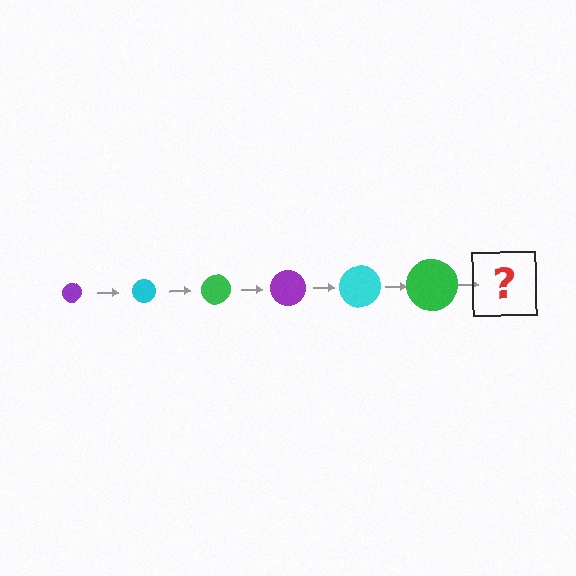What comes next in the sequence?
The next element should be a purple circle, larger than the previous one.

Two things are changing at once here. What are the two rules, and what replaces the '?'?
The two rules are that the circle grows larger each step and the color cycles through purple, cyan, and green. The '?' should be a purple circle, larger than the previous one.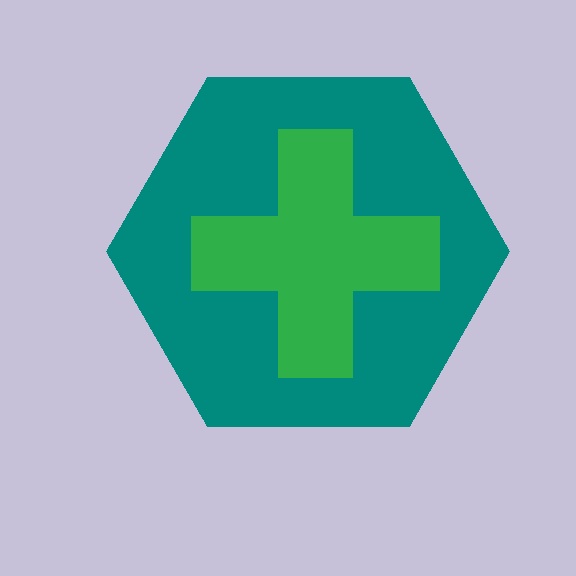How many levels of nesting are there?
2.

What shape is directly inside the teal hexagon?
The green cross.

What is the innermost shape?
The green cross.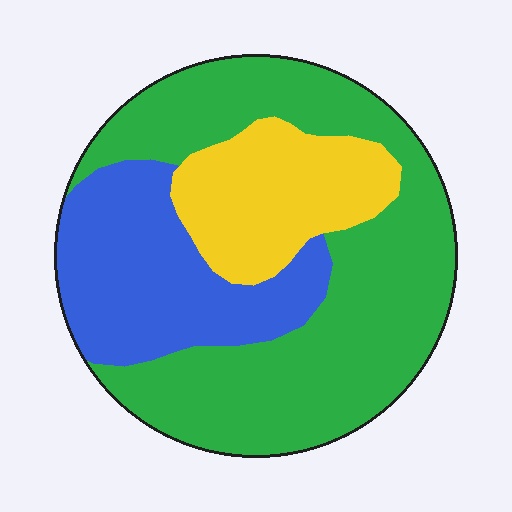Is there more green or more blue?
Green.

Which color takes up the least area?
Yellow, at roughly 20%.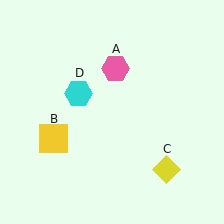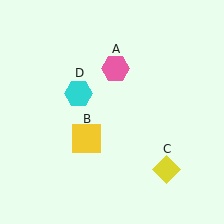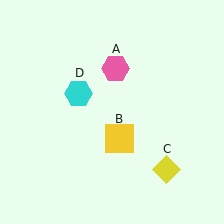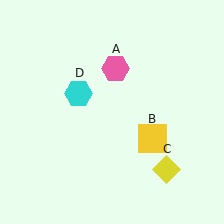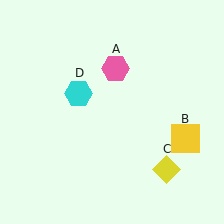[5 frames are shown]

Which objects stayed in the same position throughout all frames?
Pink hexagon (object A) and yellow diamond (object C) and cyan hexagon (object D) remained stationary.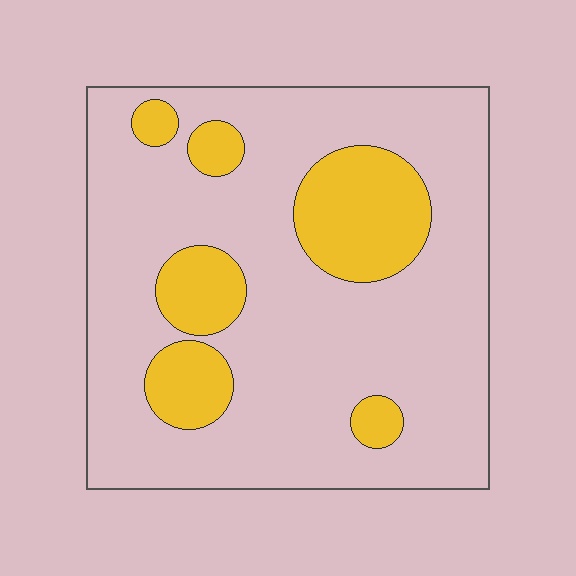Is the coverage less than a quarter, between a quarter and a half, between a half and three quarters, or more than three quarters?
Less than a quarter.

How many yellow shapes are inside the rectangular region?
6.